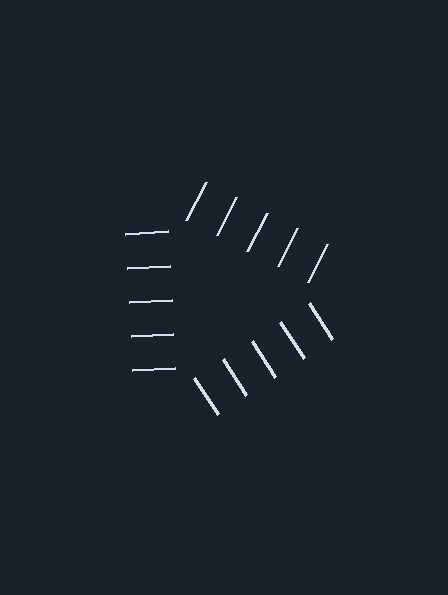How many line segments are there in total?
15 — 5 along each of the 3 edges.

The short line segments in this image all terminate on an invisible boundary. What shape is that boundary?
An illusory triangle — the line segments terminate on its edges but no continuous stroke is drawn.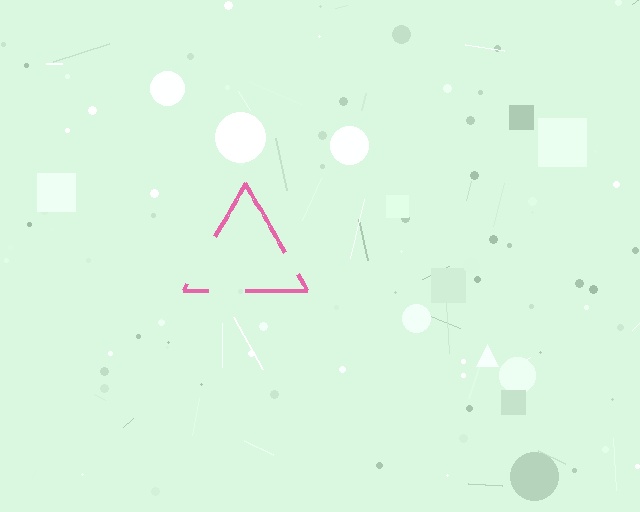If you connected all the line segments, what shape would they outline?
They would outline a triangle.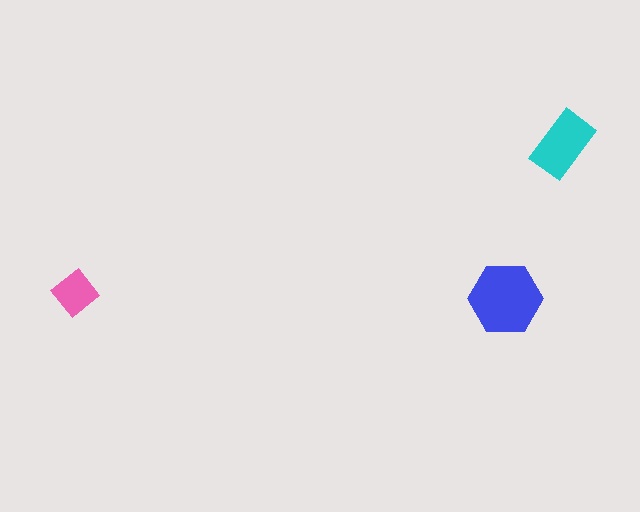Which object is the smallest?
The pink diamond.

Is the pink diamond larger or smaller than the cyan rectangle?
Smaller.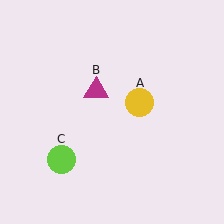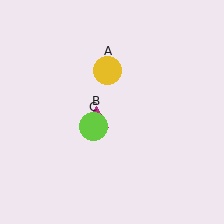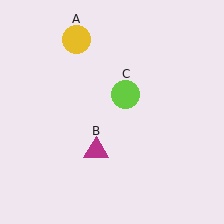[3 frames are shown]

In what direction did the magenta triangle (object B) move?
The magenta triangle (object B) moved down.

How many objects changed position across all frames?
3 objects changed position: yellow circle (object A), magenta triangle (object B), lime circle (object C).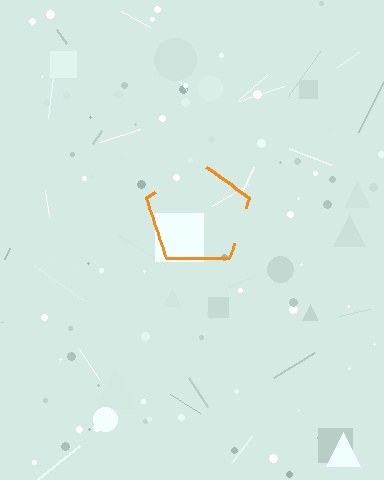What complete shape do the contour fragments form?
The contour fragments form a pentagon.